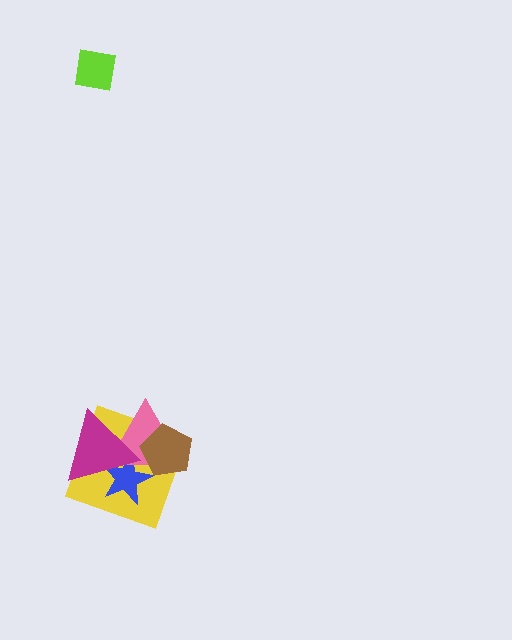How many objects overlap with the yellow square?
4 objects overlap with the yellow square.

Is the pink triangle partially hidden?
Yes, it is partially covered by another shape.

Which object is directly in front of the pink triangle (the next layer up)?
The magenta triangle is directly in front of the pink triangle.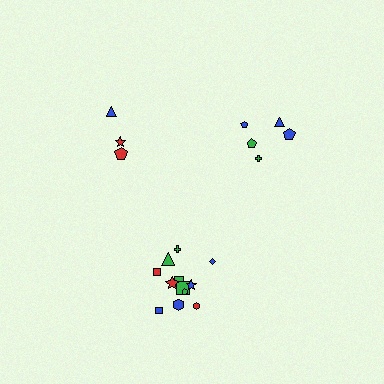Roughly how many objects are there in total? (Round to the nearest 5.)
Roughly 20 objects in total.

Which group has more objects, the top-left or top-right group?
The top-right group.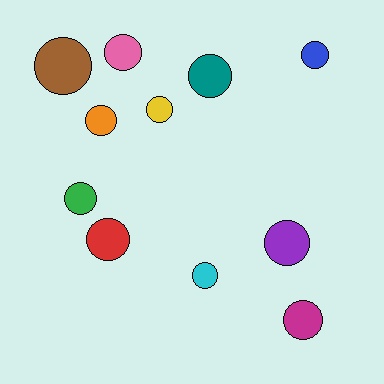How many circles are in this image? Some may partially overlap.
There are 11 circles.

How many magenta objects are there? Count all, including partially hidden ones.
There is 1 magenta object.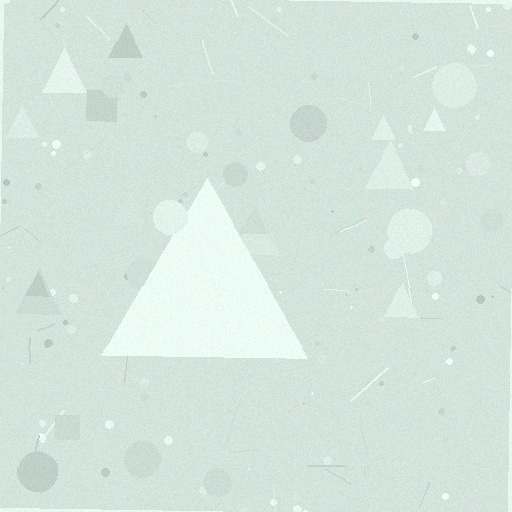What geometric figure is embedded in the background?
A triangle is embedded in the background.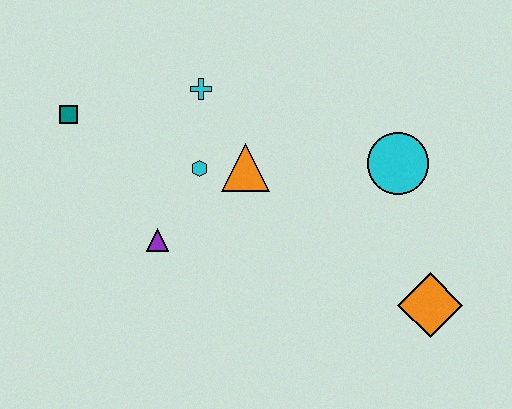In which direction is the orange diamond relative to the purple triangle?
The orange diamond is to the right of the purple triangle.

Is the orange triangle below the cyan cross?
Yes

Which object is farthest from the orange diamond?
The teal square is farthest from the orange diamond.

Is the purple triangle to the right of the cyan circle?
No